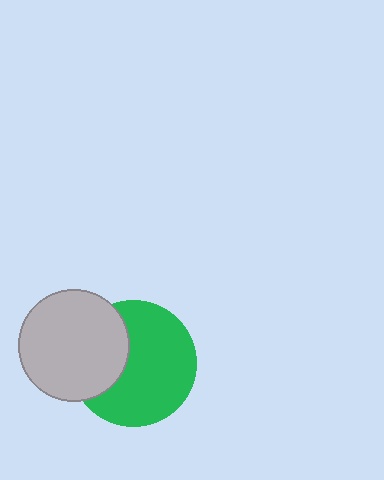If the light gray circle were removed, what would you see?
You would see the complete green circle.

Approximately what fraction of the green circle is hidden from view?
Roughly 33% of the green circle is hidden behind the light gray circle.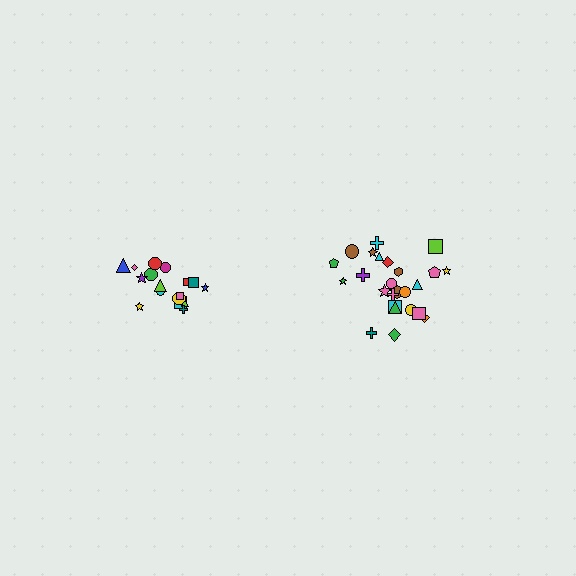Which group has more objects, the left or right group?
The right group.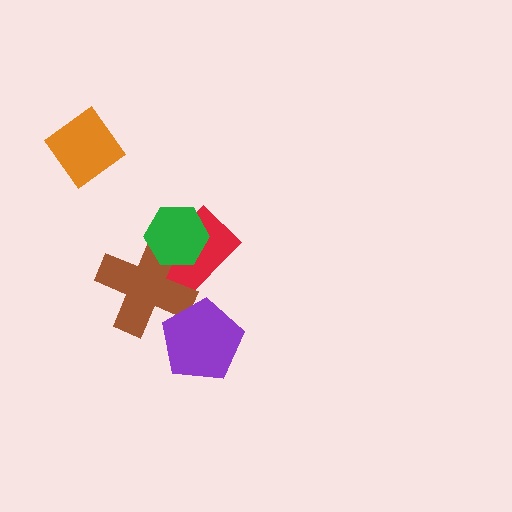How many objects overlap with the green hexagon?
2 objects overlap with the green hexagon.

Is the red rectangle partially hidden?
Yes, it is partially covered by another shape.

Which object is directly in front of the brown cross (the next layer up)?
The purple pentagon is directly in front of the brown cross.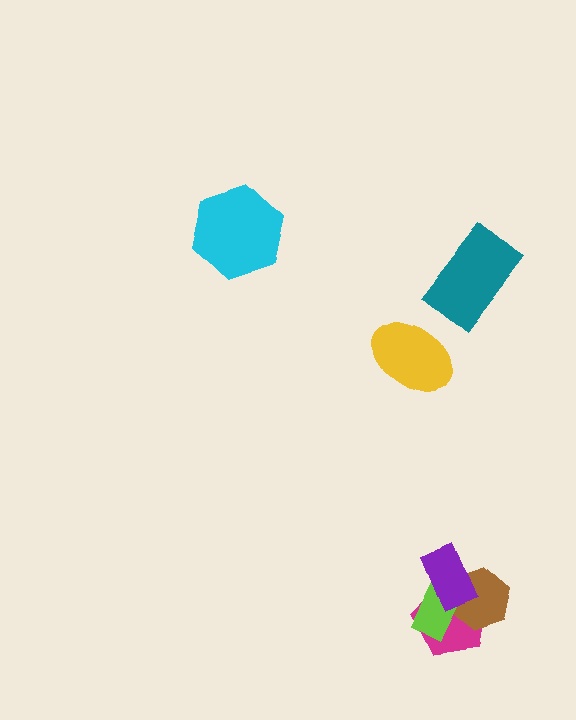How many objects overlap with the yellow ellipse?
0 objects overlap with the yellow ellipse.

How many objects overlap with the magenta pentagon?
3 objects overlap with the magenta pentagon.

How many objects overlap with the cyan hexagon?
0 objects overlap with the cyan hexagon.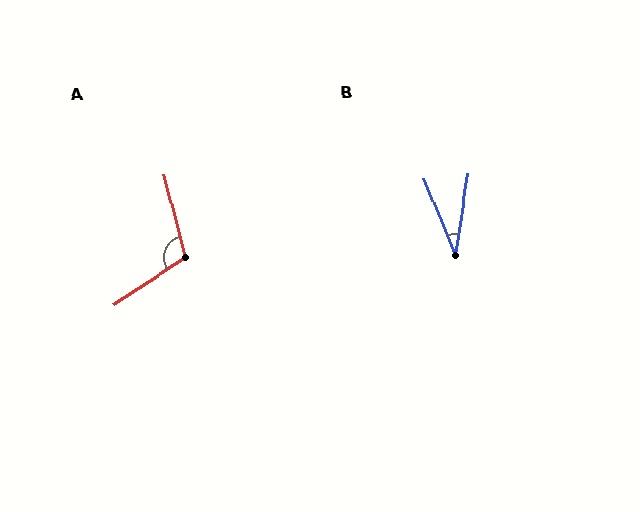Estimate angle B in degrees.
Approximately 31 degrees.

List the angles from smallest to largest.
B (31°), A (109°).